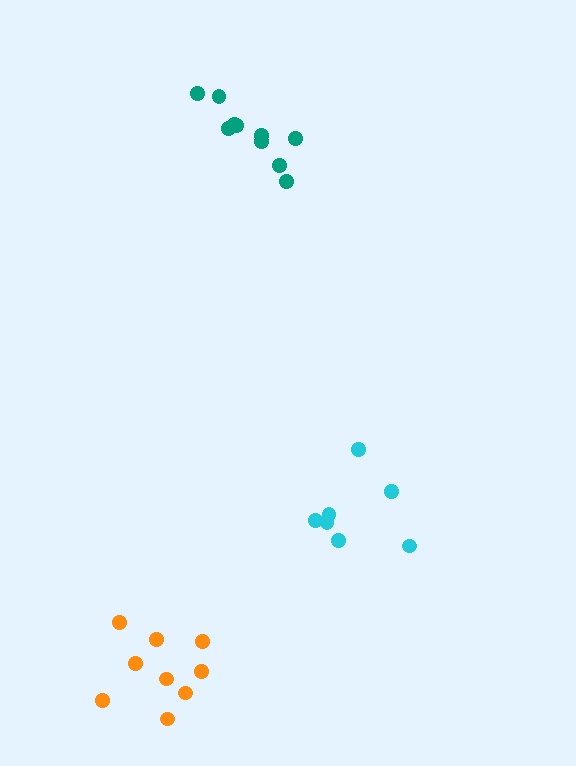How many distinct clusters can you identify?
There are 3 distinct clusters.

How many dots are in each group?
Group 1: 10 dots, Group 2: 7 dots, Group 3: 9 dots (26 total).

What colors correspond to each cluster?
The clusters are colored: teal, cyan, orange.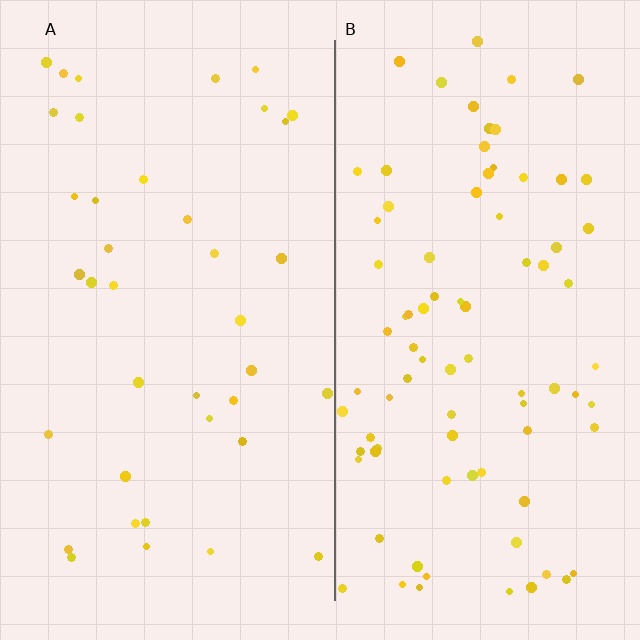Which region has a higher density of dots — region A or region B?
B (the right).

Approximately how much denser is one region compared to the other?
Approximately 2.2× — region B over region A.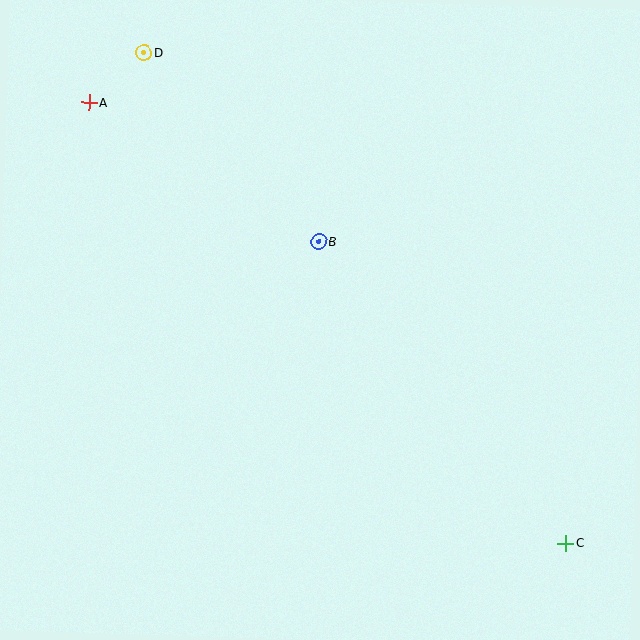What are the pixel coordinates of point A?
Point A is at (89, 103).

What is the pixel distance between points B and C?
The distance between B and C is 390 pixels.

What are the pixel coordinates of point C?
Point C is at (566, 543).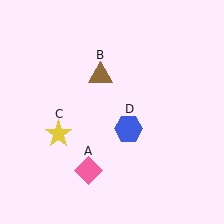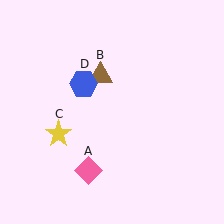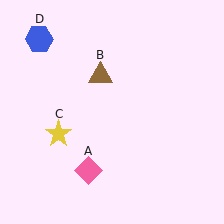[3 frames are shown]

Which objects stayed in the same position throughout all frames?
Pink diamond (object A) and brown triangle (object B) and yellow star (object C) remained stationary.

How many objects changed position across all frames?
1 object changed position: blue hexagon (object D).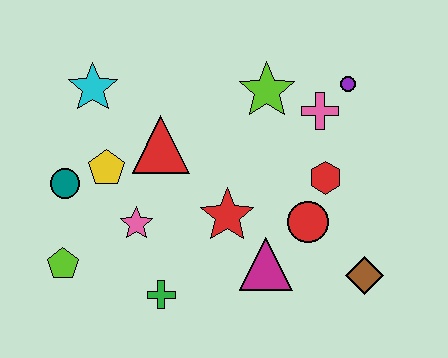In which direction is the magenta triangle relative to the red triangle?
The magenta triangle is below the red triangle.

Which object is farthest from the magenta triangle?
The cyan star is farthest from the magenta triangle.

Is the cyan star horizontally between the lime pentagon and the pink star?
Yes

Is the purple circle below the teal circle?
No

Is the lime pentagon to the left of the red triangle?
Yes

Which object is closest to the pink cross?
The purple circle is closest to the pink cross.